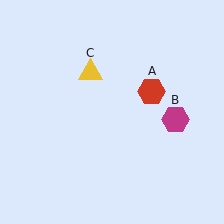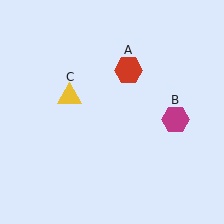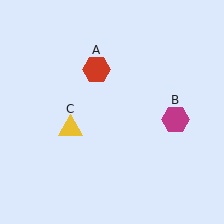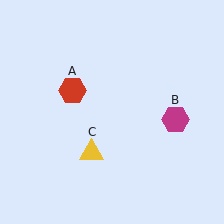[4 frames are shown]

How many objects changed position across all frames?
2 objects changed position: red hexagon (object A), yellow triangle (object C).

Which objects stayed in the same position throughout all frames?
Magenta hexagon (object B) remained stationary.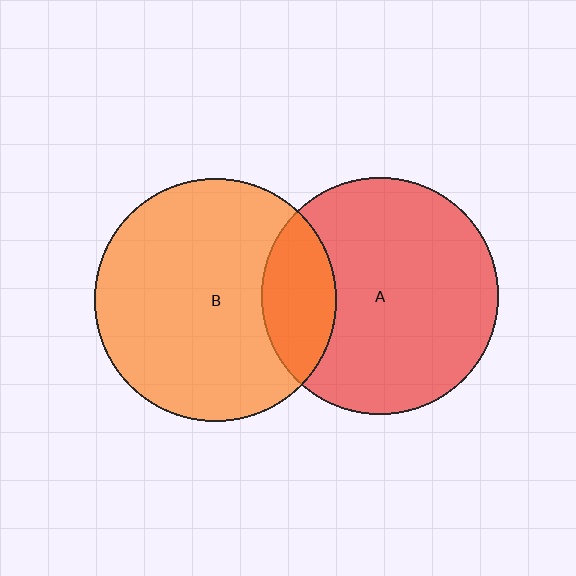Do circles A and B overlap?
Yes.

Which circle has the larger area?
Circle B (orange).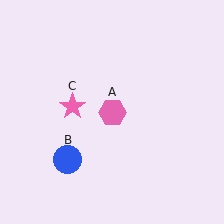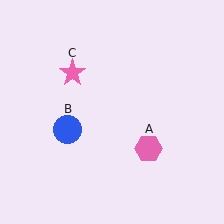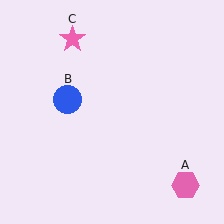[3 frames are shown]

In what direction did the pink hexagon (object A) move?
The pink hexagon (object A) moved down and to the right.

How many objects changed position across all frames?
3 objects changed position: pink hexagon (object A), blue circle (object B), pink star (object C).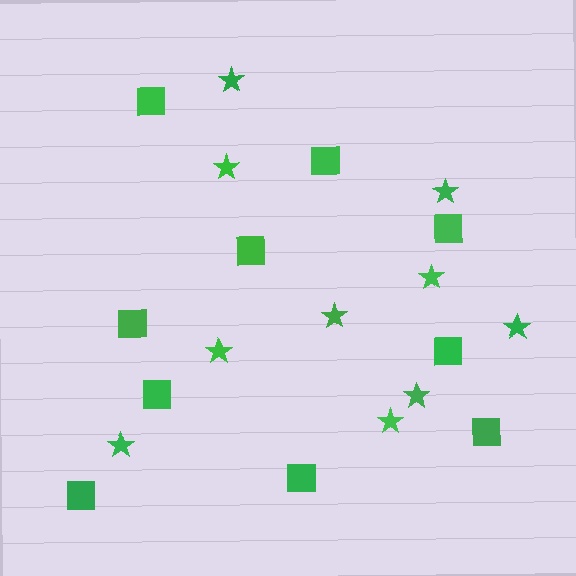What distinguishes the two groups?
There are 2 groups: one group of stars (10) and one group of squares (10).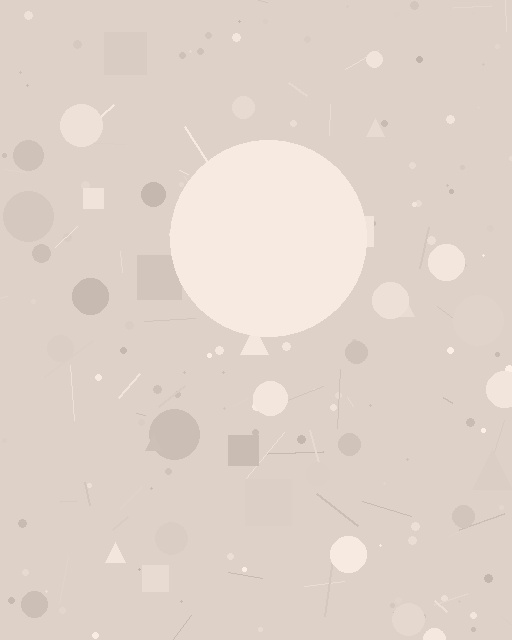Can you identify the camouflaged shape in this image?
The camouflaged shape is a circle.